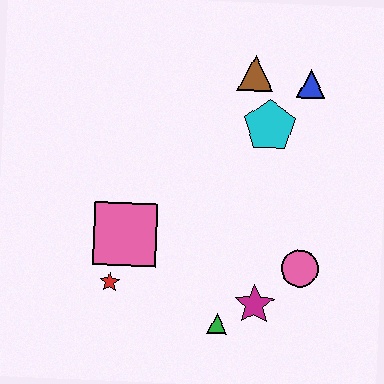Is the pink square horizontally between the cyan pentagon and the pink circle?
No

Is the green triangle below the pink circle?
Yes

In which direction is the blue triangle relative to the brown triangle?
The blue triangle is to the right of the brown triangle.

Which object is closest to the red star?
The pink square is closest to the red star.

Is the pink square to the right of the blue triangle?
No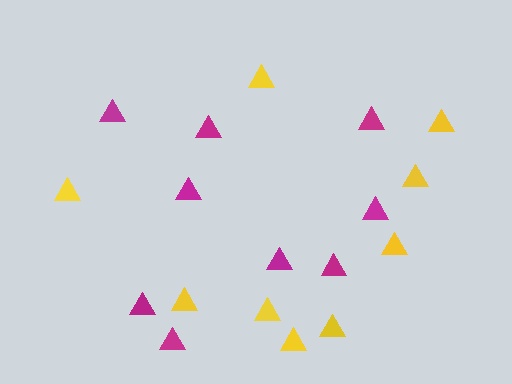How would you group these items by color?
There are 2 groups: one group of yellow triangles (9) and one group of magenta triangles (9).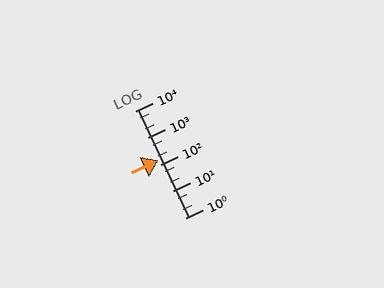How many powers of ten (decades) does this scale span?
The scale spans 4 decades, from 1 to 10000.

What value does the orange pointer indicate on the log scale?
The pointer indicates approximately 140.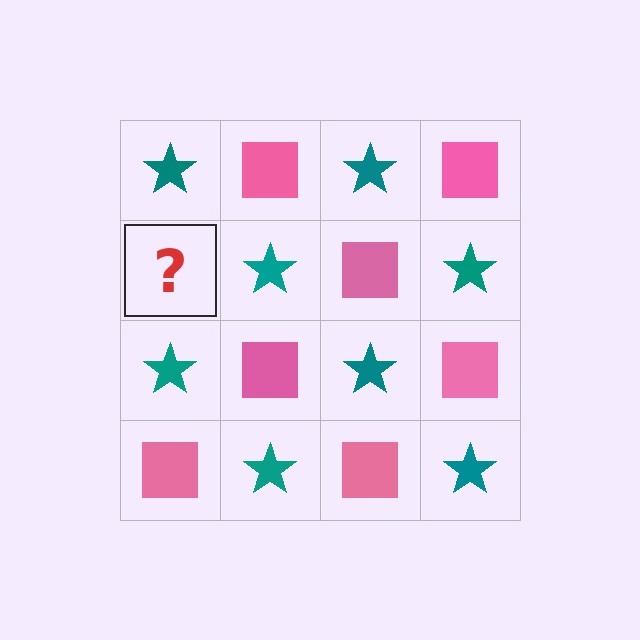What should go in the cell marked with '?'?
The missing cell should contain a pink square.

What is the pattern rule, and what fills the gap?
The rule is that it alternates teal star and pink square in a checkerboard pattern. The gap should be filled with a pink square.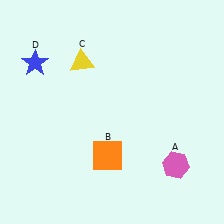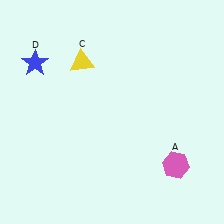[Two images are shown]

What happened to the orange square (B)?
The orange square (B) was removed in Image 2. It was in the bottom-left area of Image 1.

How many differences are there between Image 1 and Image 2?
There is 1 difference between the two images.